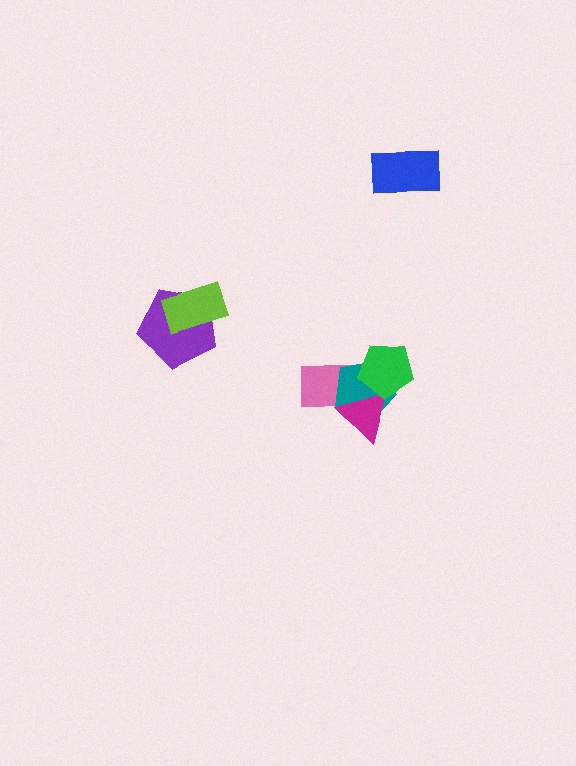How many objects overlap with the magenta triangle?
3 objects overlap with the magenta triangle.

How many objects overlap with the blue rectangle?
0 objects overlap with the blue rectangle.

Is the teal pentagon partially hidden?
Yes, it is partially covered by another shape.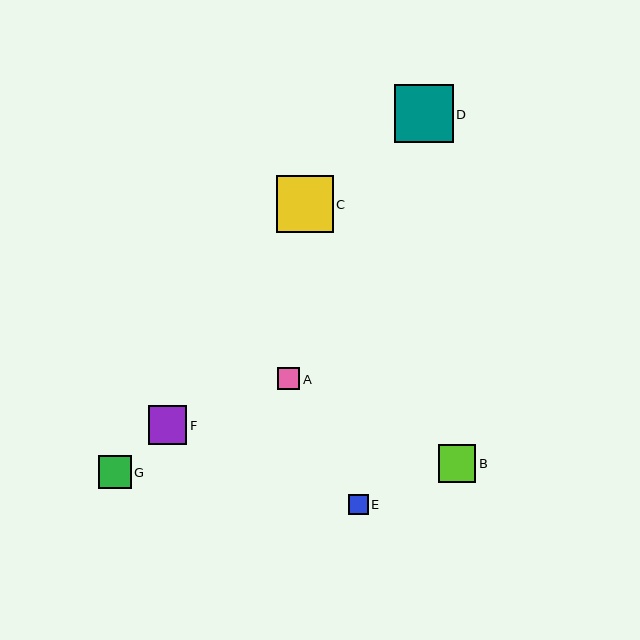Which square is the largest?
Square D is the largest with a size of approximately 59 pixels.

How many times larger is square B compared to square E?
Square B is approximately 1.9 times the size of square E.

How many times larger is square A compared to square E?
Square A is approximately 1.1 times the size of square E.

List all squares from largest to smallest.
From largest to smallest: D, C, F, B, G, A, E.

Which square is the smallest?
Square E is the smallest with a size of approximately 20 pixels.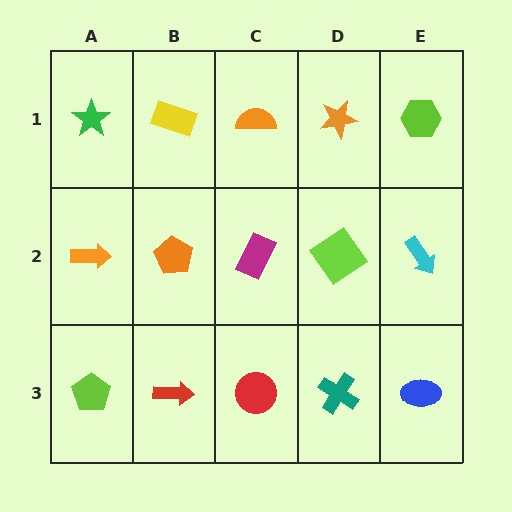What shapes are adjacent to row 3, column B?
An orange pentagon (row 2, column B), a lime pentagon (row 3, column A), a red circle (row 3, column C).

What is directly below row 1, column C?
A magenta rectangle.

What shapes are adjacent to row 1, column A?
An orange arrow (row 2, column A), a yellow rectangle (row 1, column B).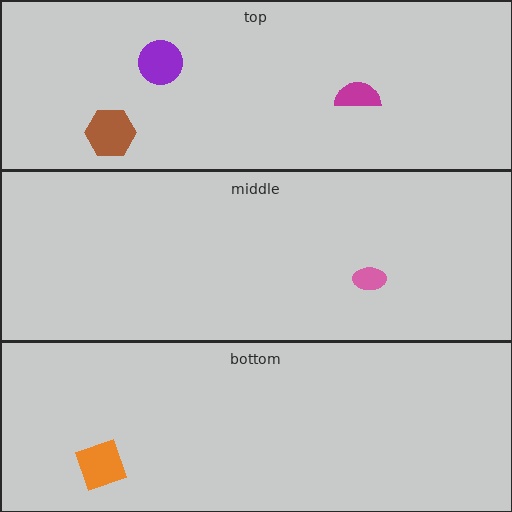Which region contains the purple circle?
The top region.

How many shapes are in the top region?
3.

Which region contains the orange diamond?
The bottom region.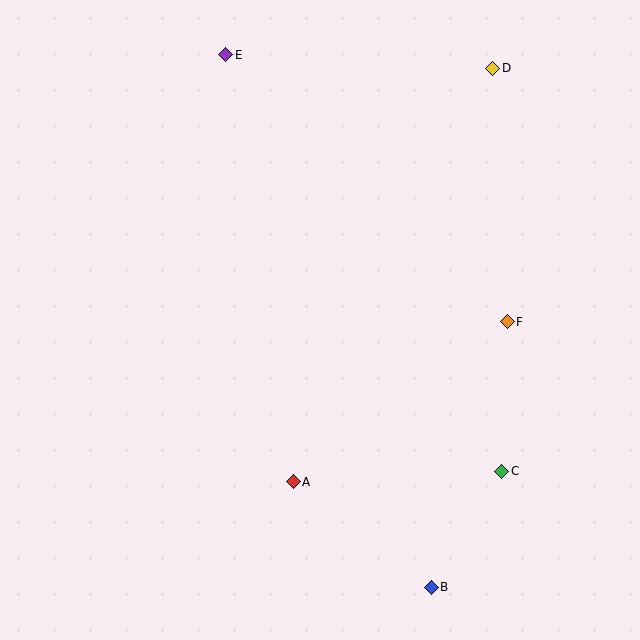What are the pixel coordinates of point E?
Point E is at (226, 55).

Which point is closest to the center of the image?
Point A at (293, 482) is closest to the center.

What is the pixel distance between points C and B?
The distance between C and B is 136 pixels.